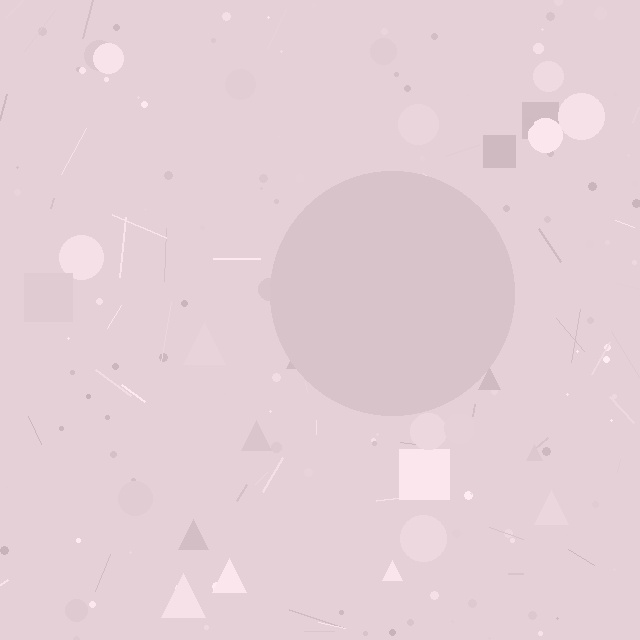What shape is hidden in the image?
A circle is hidden in the image.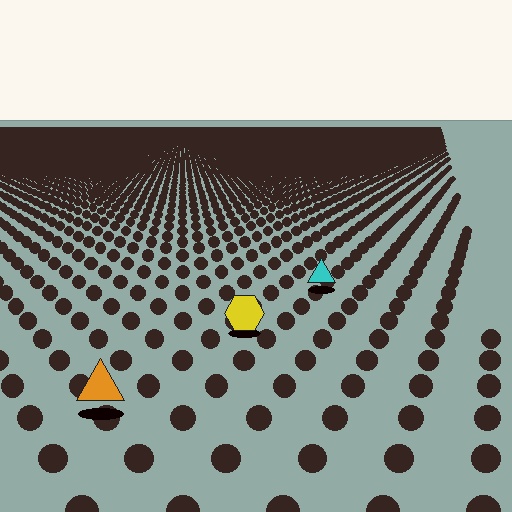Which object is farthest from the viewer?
The cyan triangle is farthest from the viewer. It appears smaller and the ground texture around it is denser.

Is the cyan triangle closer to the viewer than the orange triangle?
No. The orange triangle is closer — you can tell from the texture gradient: the ground texture is coarser near it.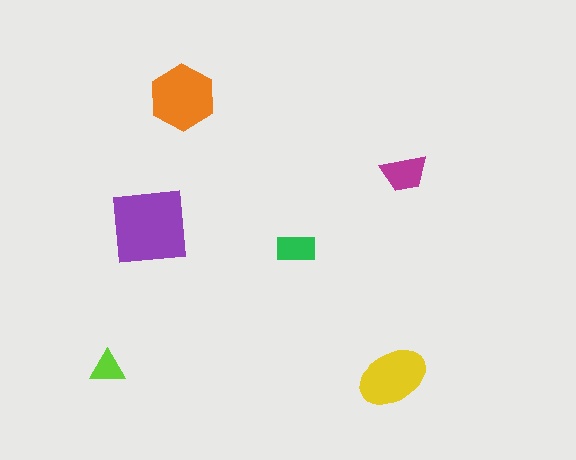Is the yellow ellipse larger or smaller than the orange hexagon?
Smaller.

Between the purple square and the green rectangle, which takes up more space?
The purple square.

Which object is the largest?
The purple square.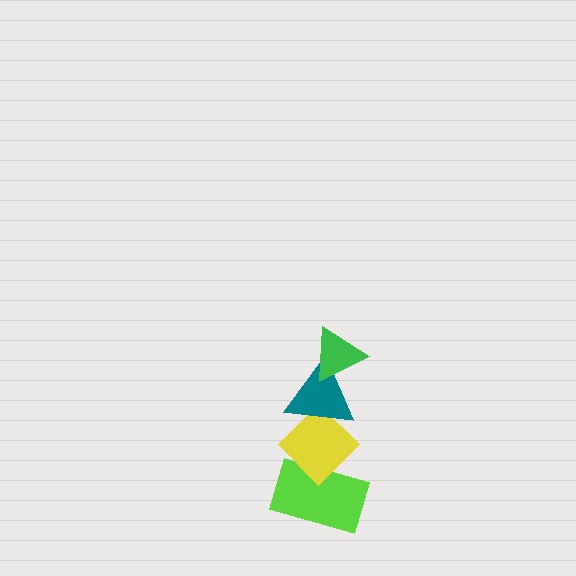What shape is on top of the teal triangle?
The green triangle is on top of the teal triangle.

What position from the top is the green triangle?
The green triangle is 1st from the top.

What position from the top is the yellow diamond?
The yellow diamond is 3rd from the top.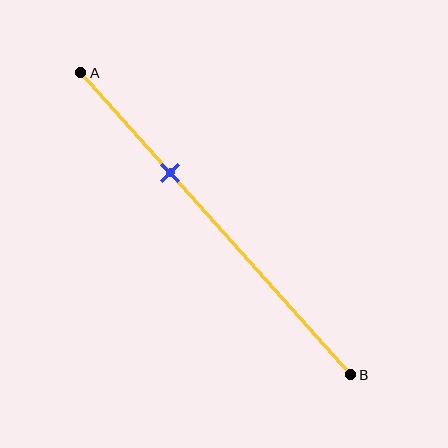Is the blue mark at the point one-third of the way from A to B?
Yes, the mark is approximately at the one-third point.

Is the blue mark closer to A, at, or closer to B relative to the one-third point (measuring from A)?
The blue mark is approximately at the one-third point of segment AB.